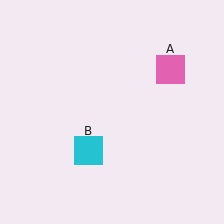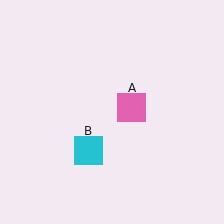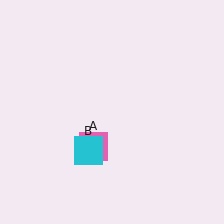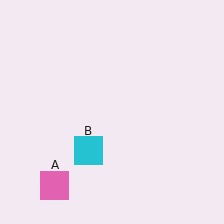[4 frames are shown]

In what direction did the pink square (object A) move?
The pink square (object A) moved down and to the left.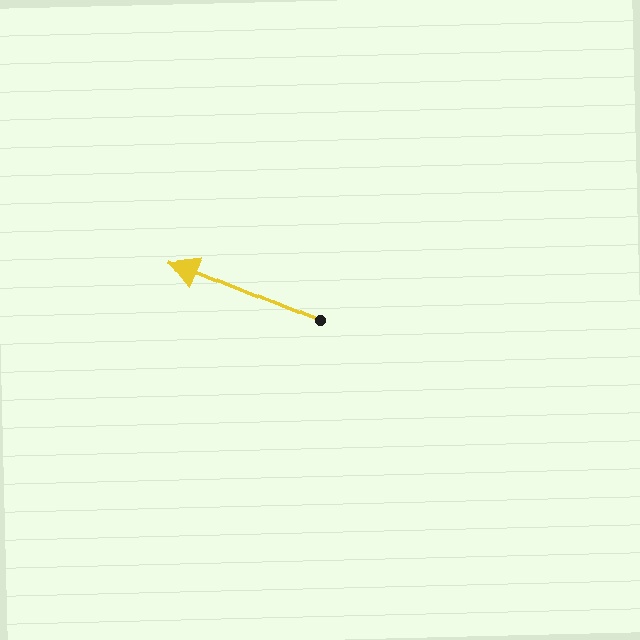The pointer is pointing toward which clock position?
Roughly 10 o'clock.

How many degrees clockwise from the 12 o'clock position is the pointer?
Approximately 292 degrees.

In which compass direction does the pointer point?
West.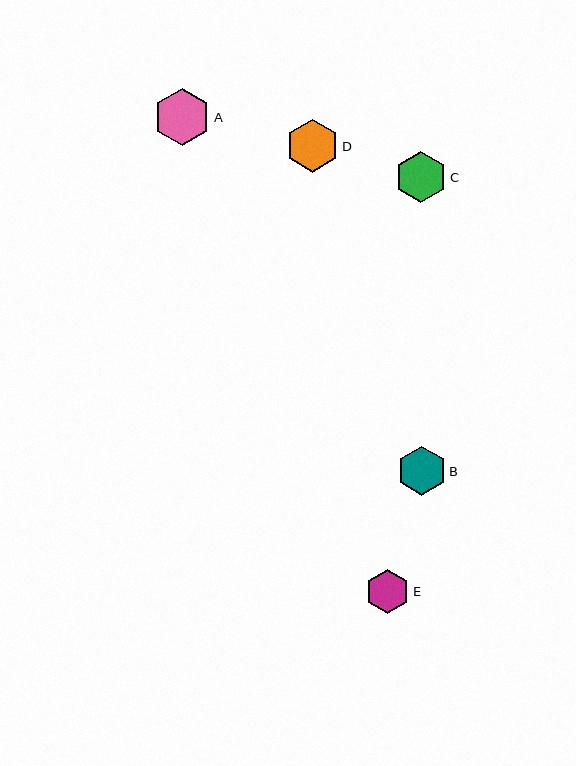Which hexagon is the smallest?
Hexagon E is the smallest with a size of approximately 44 pixels.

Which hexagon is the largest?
Hexagon A is the largest with a size of approximately 57 pixels.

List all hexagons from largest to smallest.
From largest to smallest: A, D, C, B, E.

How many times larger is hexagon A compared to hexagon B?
Hexagon A is approximately 1.2 times the size of hexagon B.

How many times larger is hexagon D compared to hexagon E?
Hexagon D is approximately 1.2 times the size of hexagon E.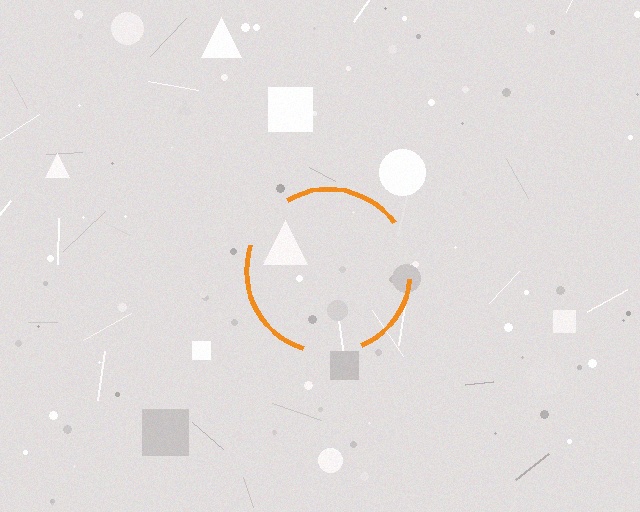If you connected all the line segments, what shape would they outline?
They would outline a circle.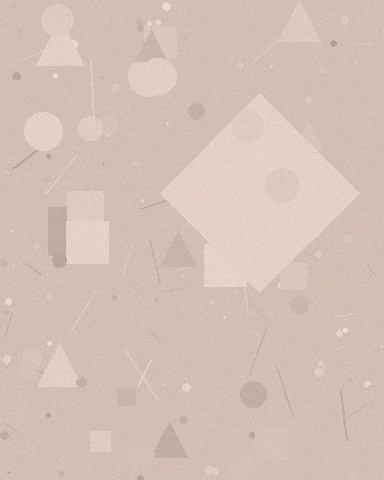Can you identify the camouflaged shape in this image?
The camouflaged shape is a diamond.